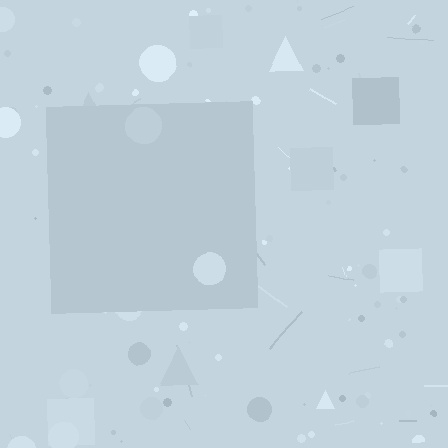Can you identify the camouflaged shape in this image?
The camouflaged shape is a square.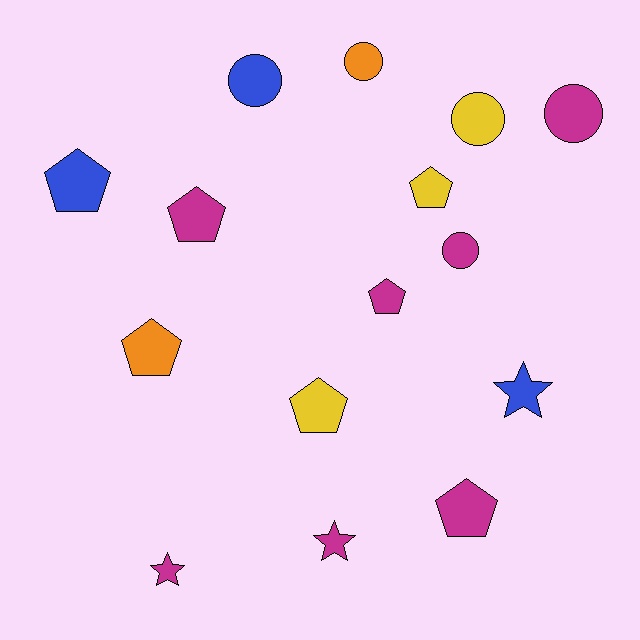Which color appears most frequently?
Magenta, with 7 objects.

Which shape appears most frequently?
Pentagon, with 7 objects.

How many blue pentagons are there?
There is 1 blue pentagon.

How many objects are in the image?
There are 15 objects.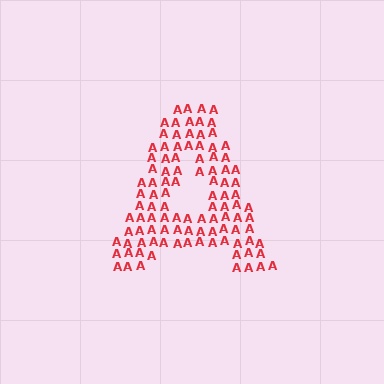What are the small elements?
The small elements are letter A's.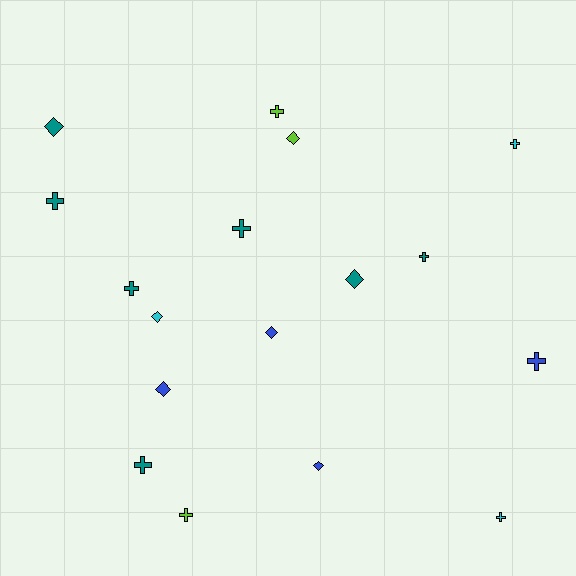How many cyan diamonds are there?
There is 1 cyan diamond.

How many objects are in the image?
There are 17 objects.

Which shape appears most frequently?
Cross, with 10 objects.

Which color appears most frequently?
Teal, with 7 objects.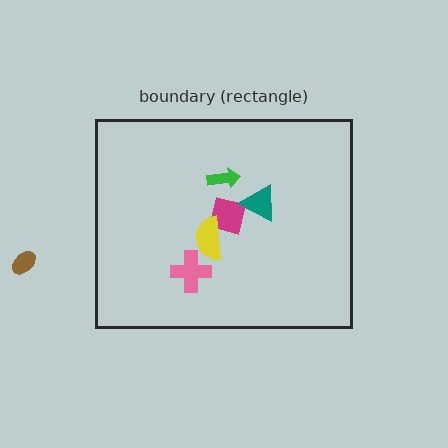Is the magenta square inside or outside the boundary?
Inside.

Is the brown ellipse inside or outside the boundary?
Outside.